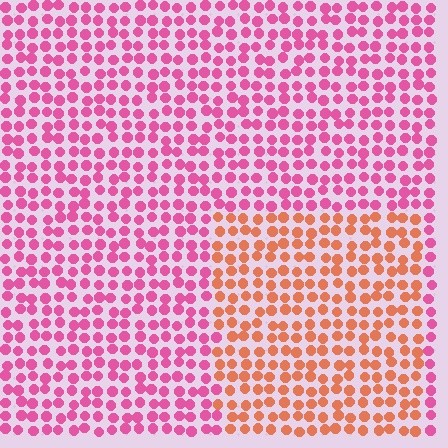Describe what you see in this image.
The image is filled with small pink elements in a uniform arrangement. A rectangle-shaped region is visible where the elements are tinted to a slightly different hue, forming a subtle color boundary.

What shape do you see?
I see a rectangle.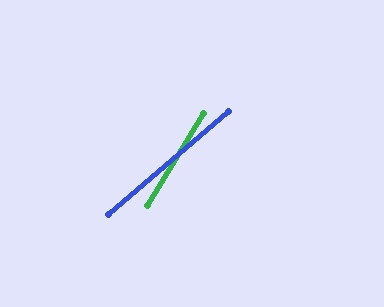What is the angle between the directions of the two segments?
Approximately 18 degrees.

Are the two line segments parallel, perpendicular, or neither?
Neither parallel nor perpendicular — they differ by about 18°.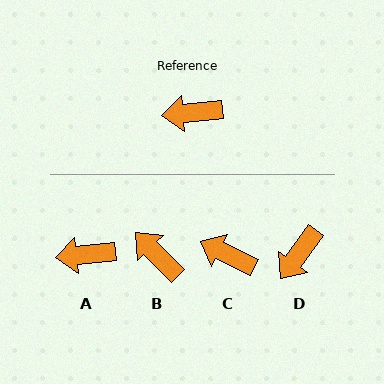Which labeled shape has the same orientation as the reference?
A.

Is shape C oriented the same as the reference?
No, it is off by about 32 degrees.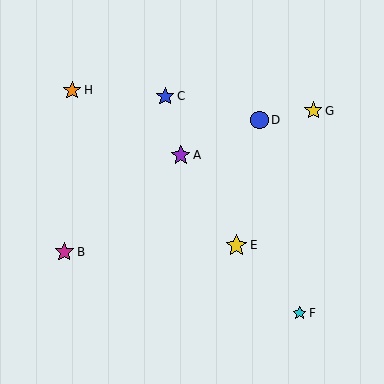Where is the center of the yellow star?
The center of the yellow star is at (236, 245).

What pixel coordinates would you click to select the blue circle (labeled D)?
Click at (260, 120) to select the blue circle D.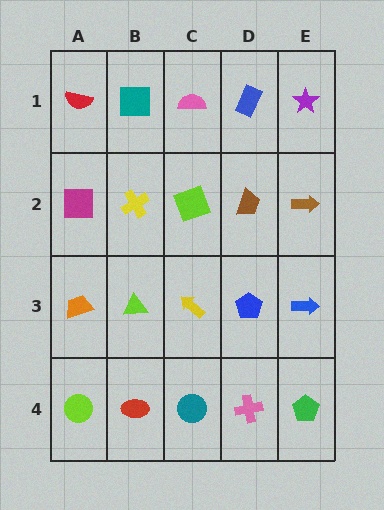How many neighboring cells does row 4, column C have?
3.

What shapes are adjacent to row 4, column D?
A blue pentagon (row 3, column D), a teal circle (row 4, column C), a green pentagon (row 4, column E).